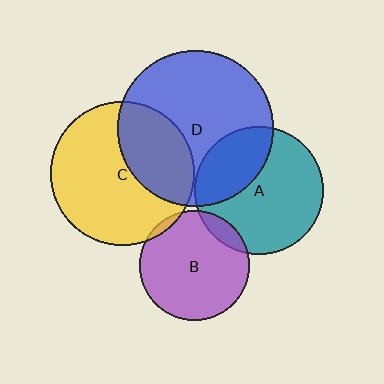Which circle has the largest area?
Circle D (blue).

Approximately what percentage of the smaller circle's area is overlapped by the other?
Approximately 30%.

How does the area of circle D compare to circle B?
Approximately 2.0 times.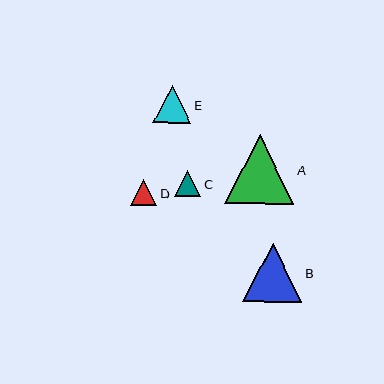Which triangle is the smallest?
Triangle C is the smallest with a size of approximately 26 pixels.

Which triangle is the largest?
Triangle A is the largest with a size of approximately 69 pixels.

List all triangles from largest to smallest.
From largest to smallest: A, B, E, D, C.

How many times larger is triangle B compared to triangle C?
Triangle B is approximately 2.3 times the size of triangle C.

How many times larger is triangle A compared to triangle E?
Triangle A is approximately 1.9 times the size of triangle E.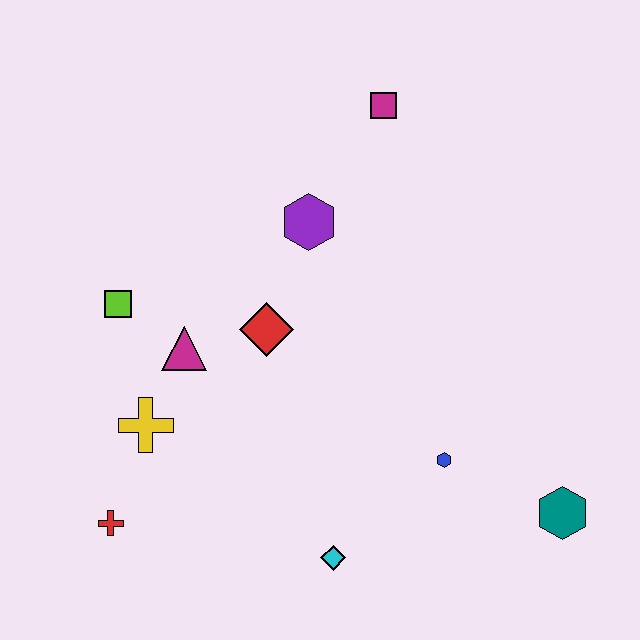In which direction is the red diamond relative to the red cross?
The red diamond is above the red cross.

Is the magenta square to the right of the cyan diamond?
Yes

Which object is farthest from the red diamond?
The teal hexagon is farthest from the red diamond.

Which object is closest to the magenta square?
The purple hexagon is closest to the magenta square.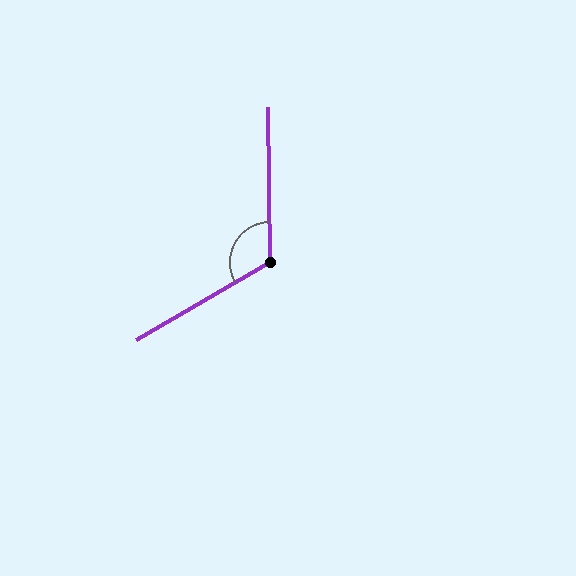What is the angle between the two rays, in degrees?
Approximately 120 degrees.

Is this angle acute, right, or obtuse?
It is obtuse.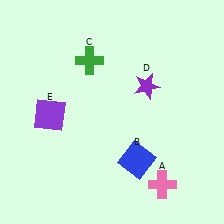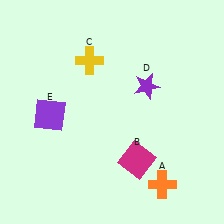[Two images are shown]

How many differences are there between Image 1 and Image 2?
There are 3 differences between the two images.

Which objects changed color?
A changed from pink to orange. B changed from blue to magenta. C changed from green to yellow.